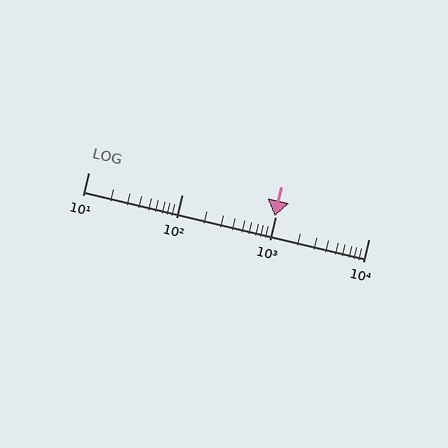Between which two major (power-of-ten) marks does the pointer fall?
The pointer is between 100 and 1000.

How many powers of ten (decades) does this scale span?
The scale spans 3 decades, from 10 to 10000.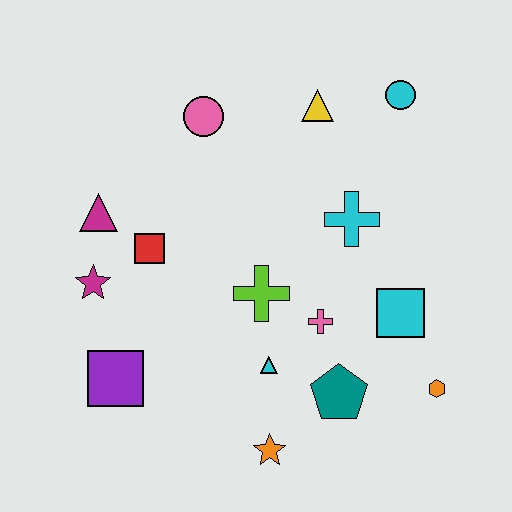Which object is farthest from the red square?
The orange hexagon is farthest from the red square.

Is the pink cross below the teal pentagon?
No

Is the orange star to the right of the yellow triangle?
No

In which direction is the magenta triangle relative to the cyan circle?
The magenta triangle is to the left of the cyan circle.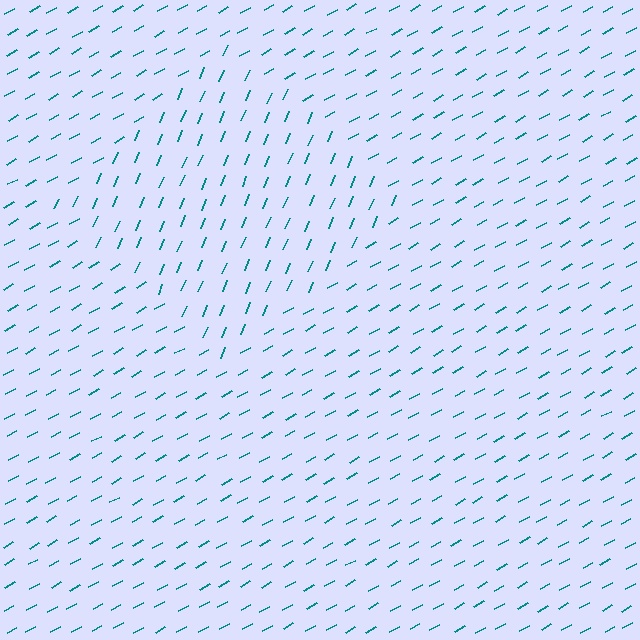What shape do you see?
I see a diamond.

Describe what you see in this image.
The image is filled with small teal line segments. A diamond region in the image has lines oriented differently from the surrounding lines, creating a visible texture boundary.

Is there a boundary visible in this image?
Yes, there is a texture boundary formed by a change in line orientation.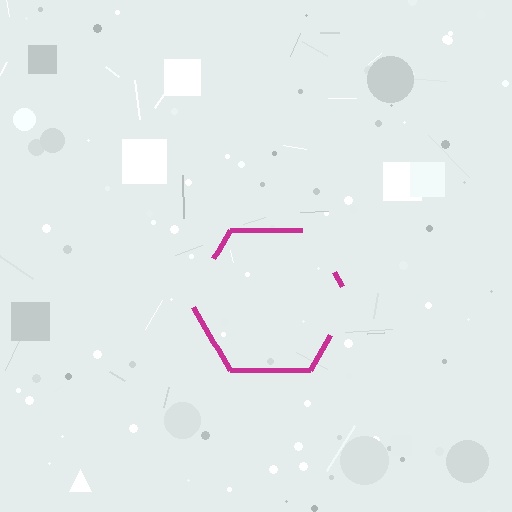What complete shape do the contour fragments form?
The contour fragments form a hexagon.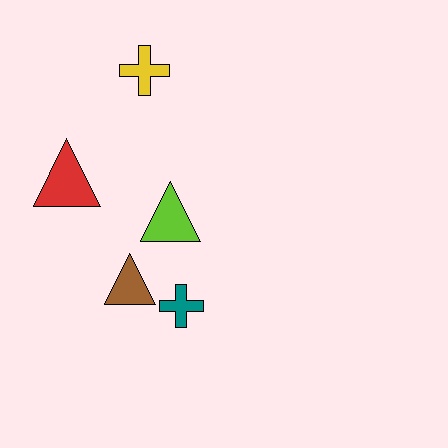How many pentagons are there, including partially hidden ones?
There are no pentagons.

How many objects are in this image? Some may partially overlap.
There are 5 objects.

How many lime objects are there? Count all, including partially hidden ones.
There is 1 lime object.